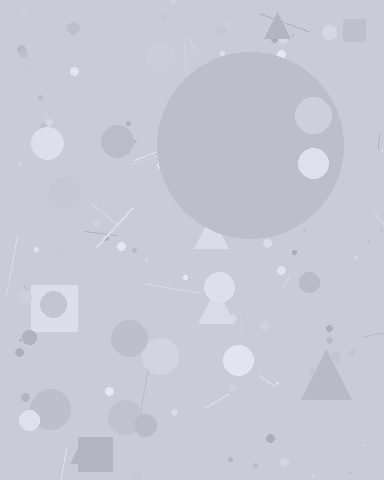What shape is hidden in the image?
A circle is hidden in the image.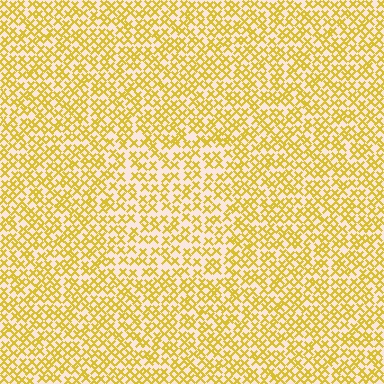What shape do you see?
I see a rectangle.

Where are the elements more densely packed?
The elements are more densely packed outside the rectangle boundary.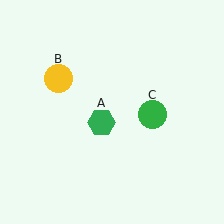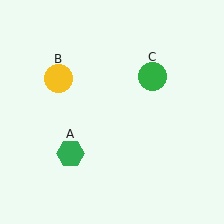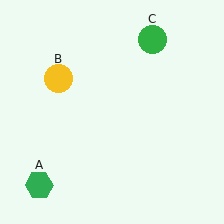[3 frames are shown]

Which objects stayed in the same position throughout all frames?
Yellow circle (object B) remained stationary.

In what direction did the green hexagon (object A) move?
The green hexagon (object A) moved down and to the left.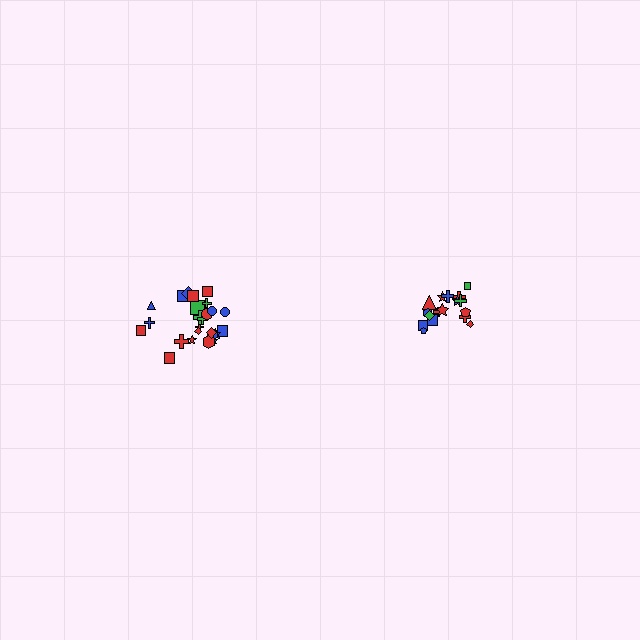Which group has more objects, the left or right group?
The left group.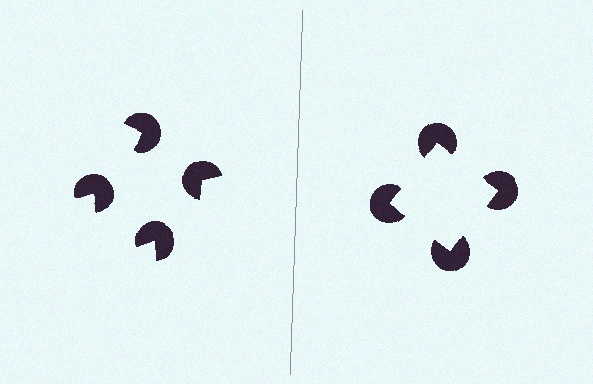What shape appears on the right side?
An illusory square.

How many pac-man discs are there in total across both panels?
8 — 4 on each side.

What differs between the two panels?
The pac-man discs are positioned identically on both sides; only the wedge orientations differ. On the right they align to a square; on the left they are misaligned.